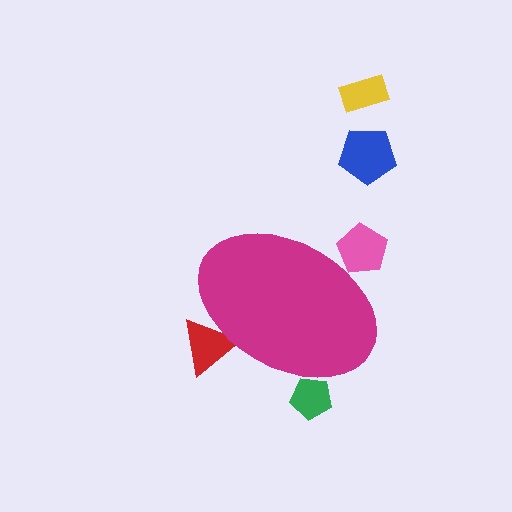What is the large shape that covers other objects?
A magenta ellipse.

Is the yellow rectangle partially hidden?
No, the yellow rectangle is fully visible.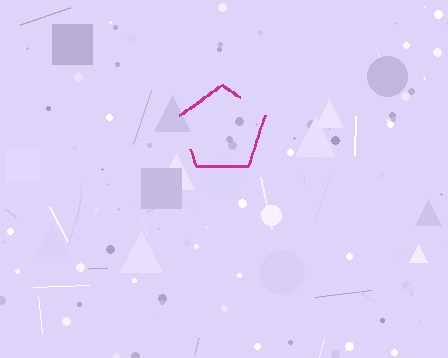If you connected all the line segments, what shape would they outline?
They would outline a pentagon.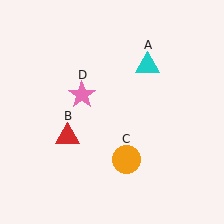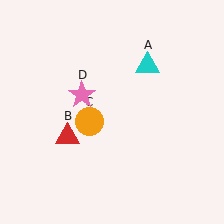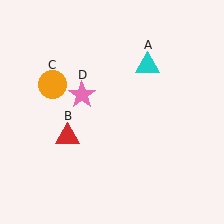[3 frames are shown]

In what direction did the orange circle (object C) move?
The orange circle (object C) moved up and to the left.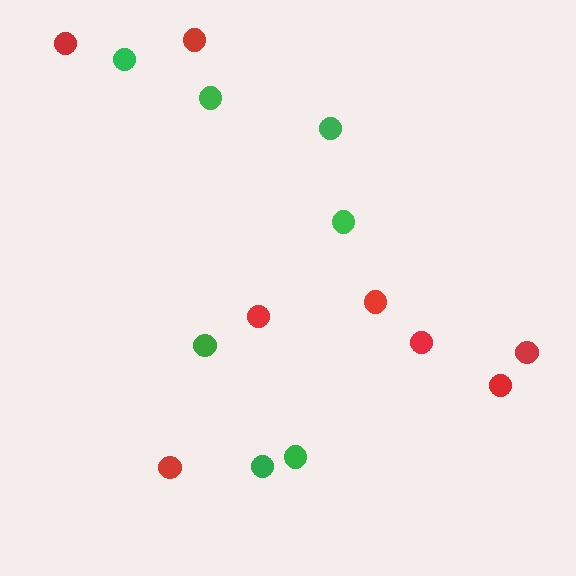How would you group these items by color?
There are 2 groups: one group of green circles (7) and one group of red circles (8).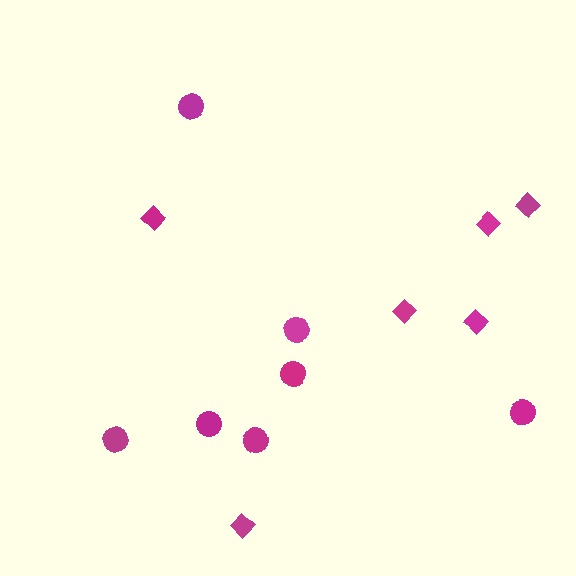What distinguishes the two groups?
There are 2 groups: one group of diamonds (6) and one group of circles (7).